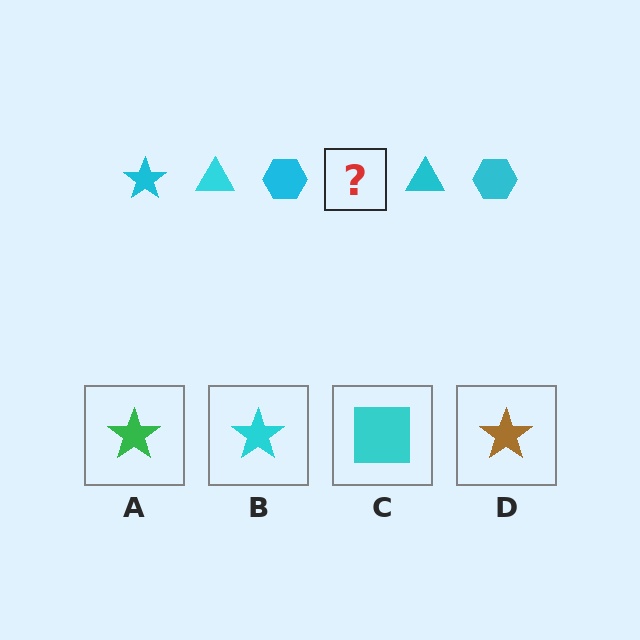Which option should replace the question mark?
Option B.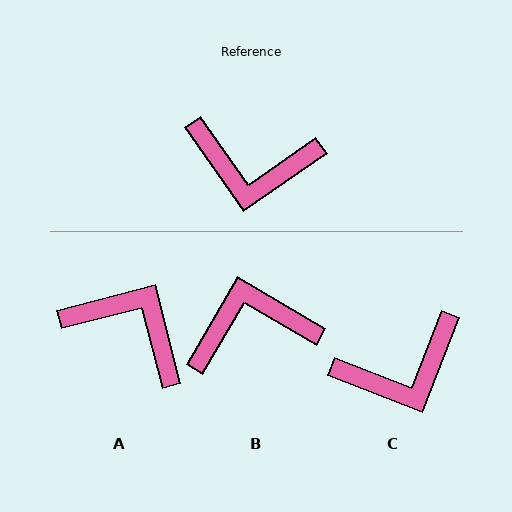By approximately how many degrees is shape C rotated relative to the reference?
Approximately 34 degrees counter-clockwise.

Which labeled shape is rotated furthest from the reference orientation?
A, about 160 degrees away.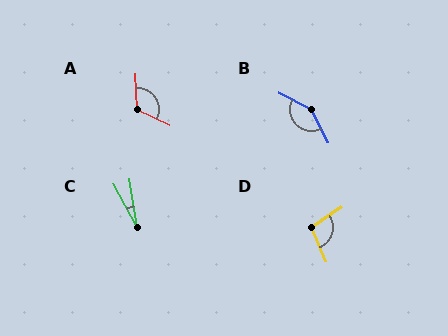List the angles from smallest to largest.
C (20°), D (102°), A (118°), B (143°).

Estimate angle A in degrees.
Approximately 118 degrees.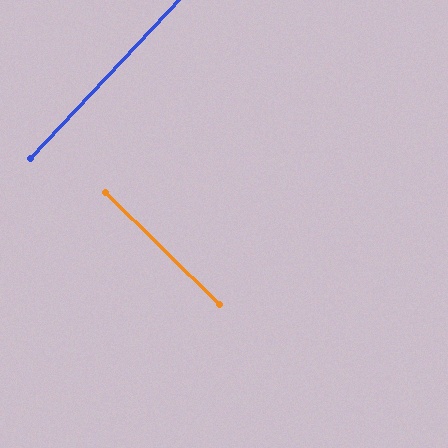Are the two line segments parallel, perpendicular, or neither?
Perpendicular — they meet at approximately 88°.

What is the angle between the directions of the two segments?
Approximately 88 degrees.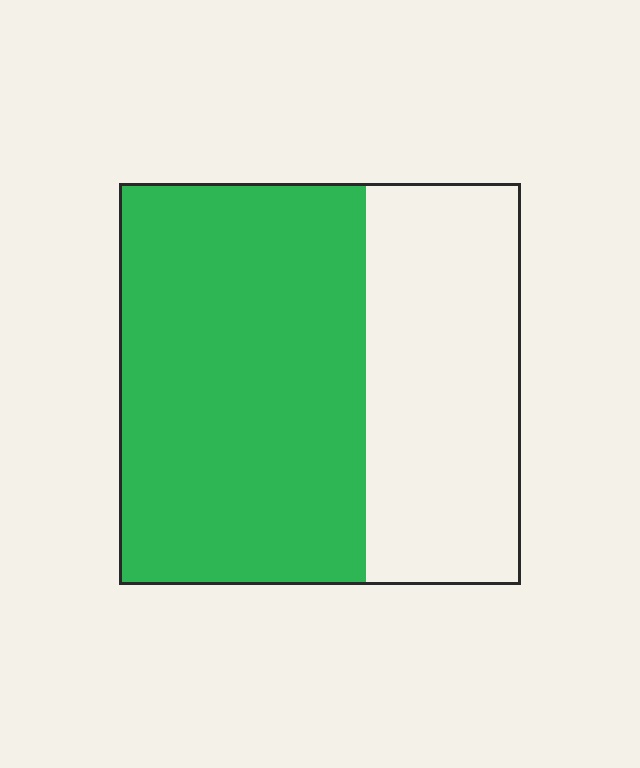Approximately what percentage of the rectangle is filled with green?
Approximately 60%.